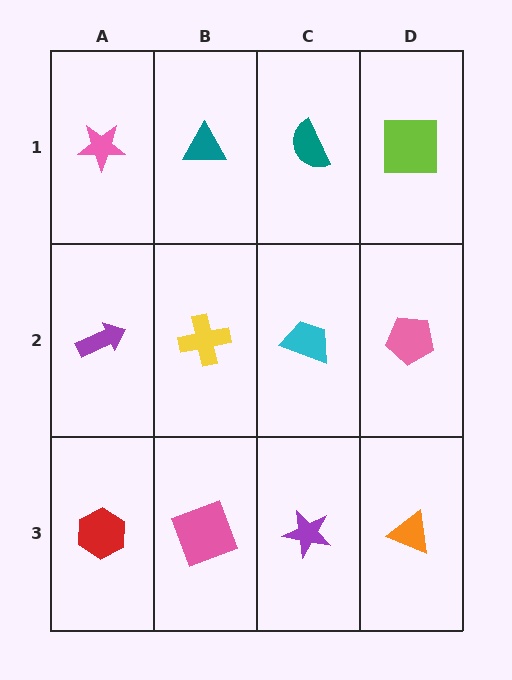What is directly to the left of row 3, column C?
A pink square.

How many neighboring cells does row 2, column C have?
4.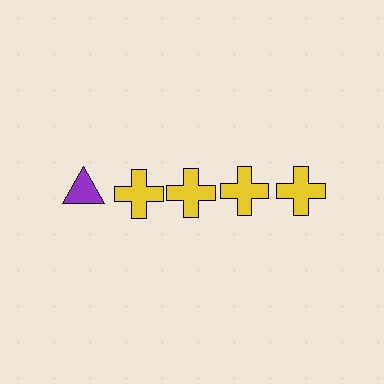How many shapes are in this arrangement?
There are 5 shapes arranged in a grid pattern.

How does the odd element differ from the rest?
It differs in both color (purple instead of yellow) and shape (triangle instead of cross).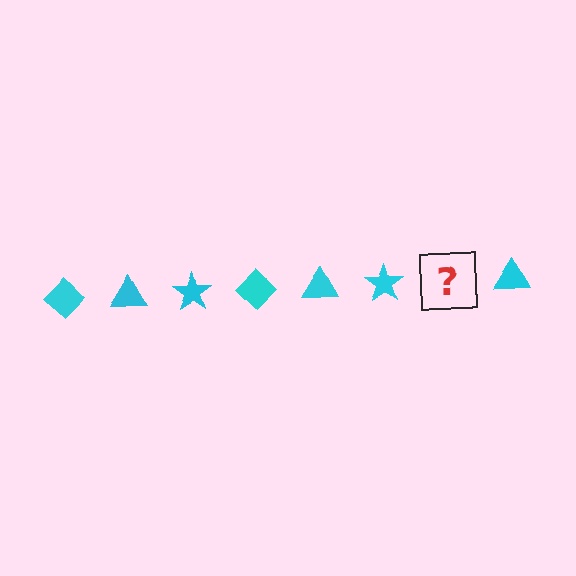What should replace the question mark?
The question mark should be replaced with a cyan diamond.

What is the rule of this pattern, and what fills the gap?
The rule is that the pattern cycles through diamond, triangle, star shapes in cyan. The gap should be filled with a cyan diamond.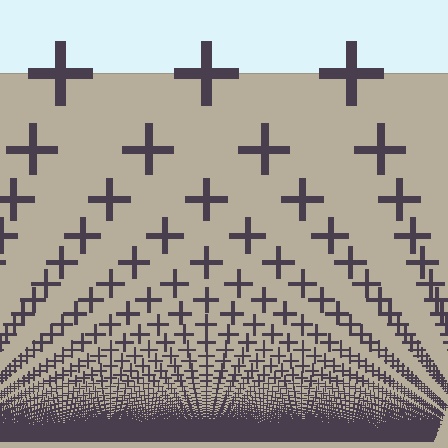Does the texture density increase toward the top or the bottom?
Density increases toward the bottom.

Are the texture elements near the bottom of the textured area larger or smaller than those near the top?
Smaller. The gradient is inverted — elements near the bottom are smaller and denser.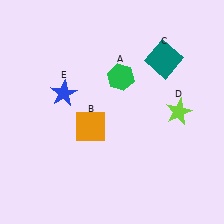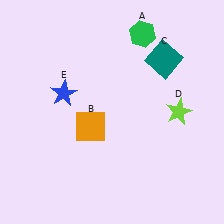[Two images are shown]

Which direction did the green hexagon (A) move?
The green hexagon (A) moved up.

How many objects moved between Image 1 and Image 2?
1 object moved between the two images.